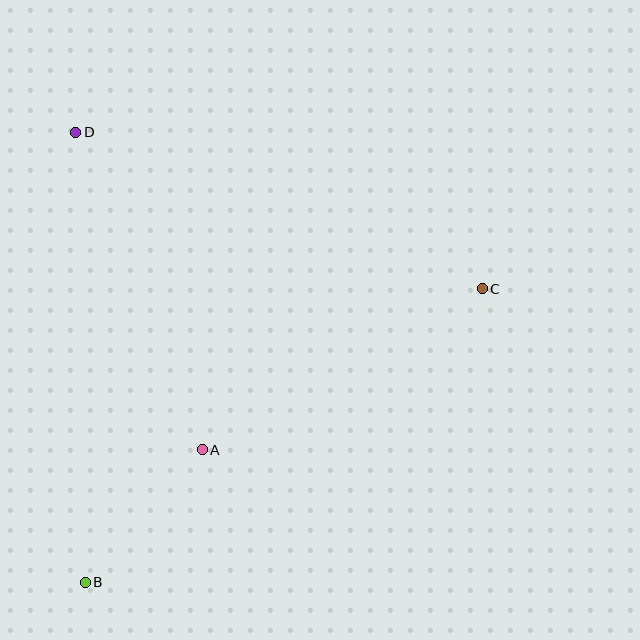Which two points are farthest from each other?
Points B and C are farthest from each other.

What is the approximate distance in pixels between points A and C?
The distance between A and C is approximately 323 pixels.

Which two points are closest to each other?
Points A and B are closest to each other.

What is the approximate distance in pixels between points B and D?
The distance between B and D is approximately 450 pixels.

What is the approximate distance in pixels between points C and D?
The distance between C and D is approximately 436 pixels.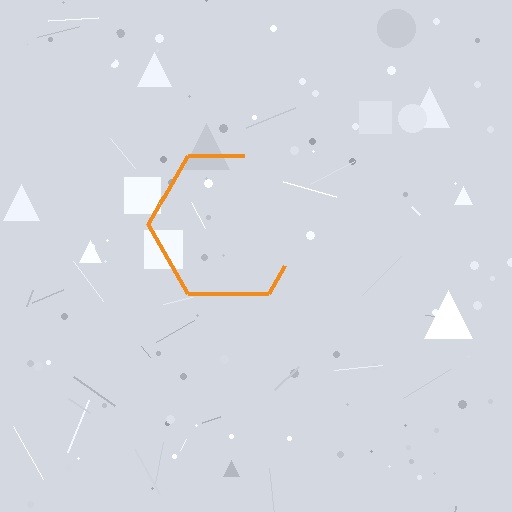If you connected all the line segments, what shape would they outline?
They would outline a hexagon.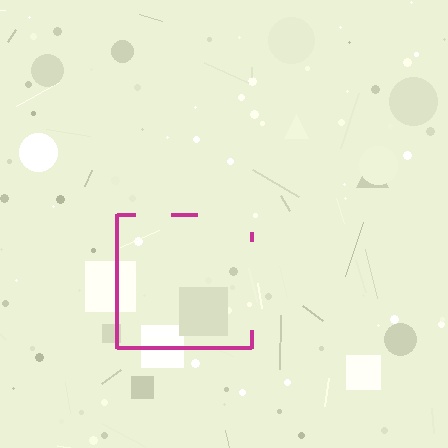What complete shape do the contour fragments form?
The contour fragments form a square.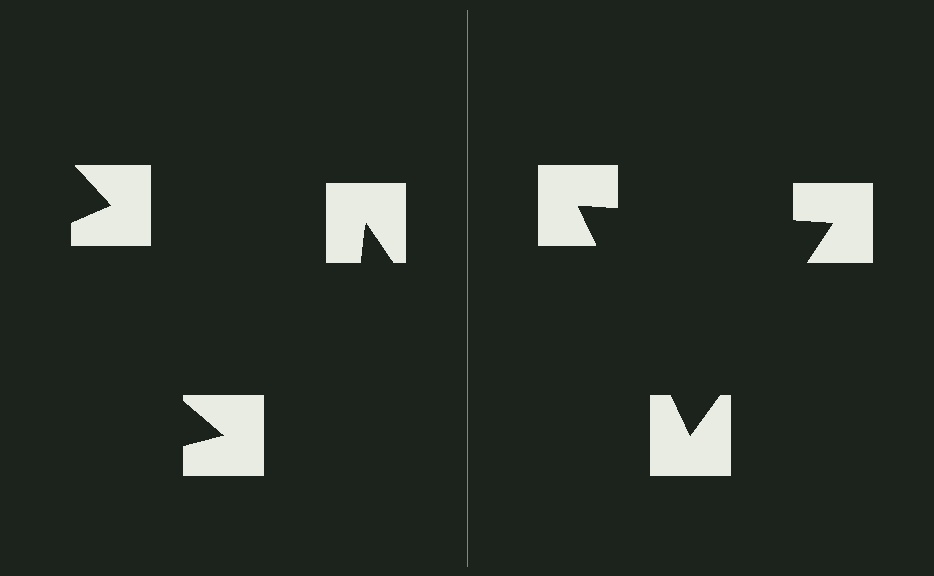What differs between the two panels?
The notched squares are positioned identically on both sides; only the wedge orientations differ. On the right they align to a triangle; on the left they are misaligned.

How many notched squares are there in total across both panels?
6 — 3 on each side.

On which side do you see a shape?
An illusory triangle appears on the right side. On the left side the wedge cuts are rotated, so no coherent shape forms.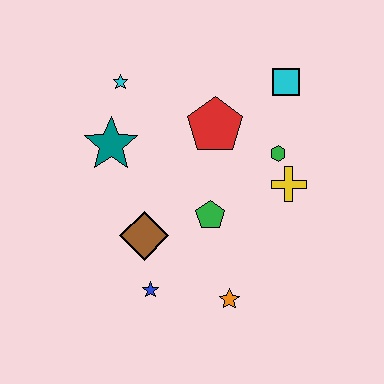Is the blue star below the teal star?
Yes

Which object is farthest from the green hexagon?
The blue star is farthest from the green hexagon.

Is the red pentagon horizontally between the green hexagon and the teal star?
Yes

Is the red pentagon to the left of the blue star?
No